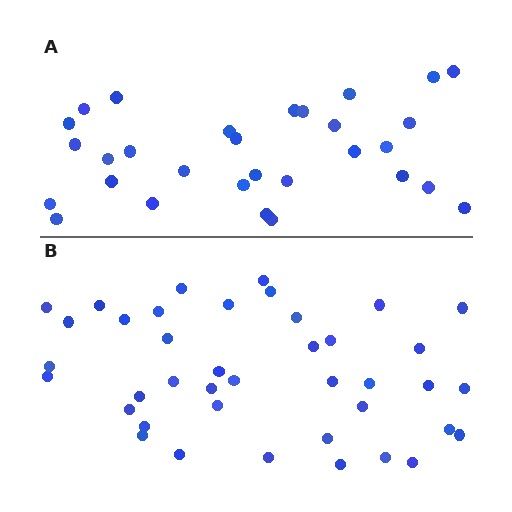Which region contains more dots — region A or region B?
Region B (the bottom region) has more dots.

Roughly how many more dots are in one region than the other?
Region B has roughly 10 or so more dots than region A.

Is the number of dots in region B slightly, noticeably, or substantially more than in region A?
Region B has noticeably more, but not dramatically so. The ratio is roughly 1.3 to 1.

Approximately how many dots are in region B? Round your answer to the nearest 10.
About 40 dots.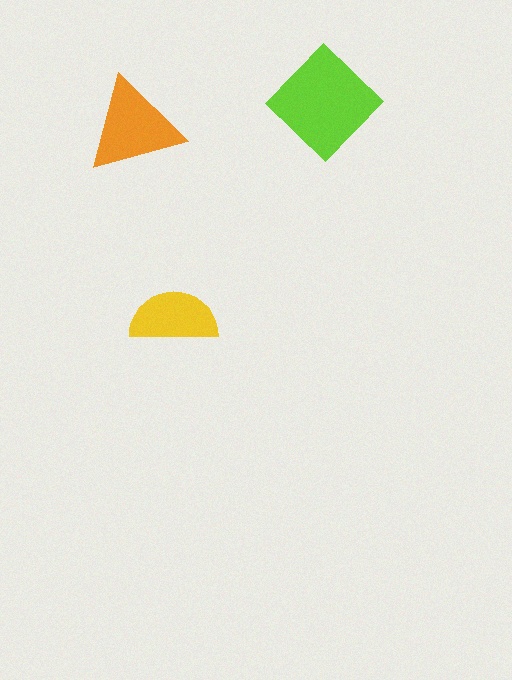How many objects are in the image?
There are 3 objects in the image.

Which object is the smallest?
The yellow semicircle.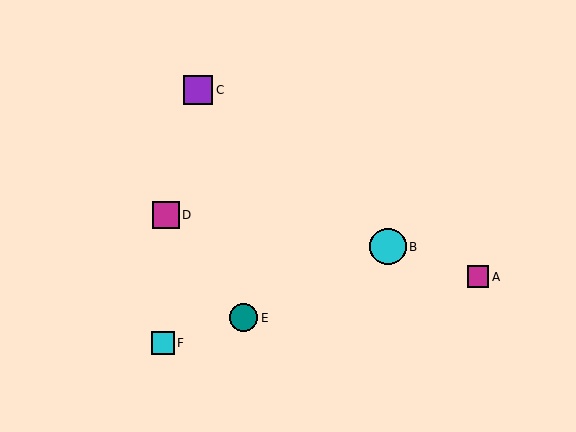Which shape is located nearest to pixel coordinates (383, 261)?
The cyan circle (labeled B) at (388, 247) is nearest to that location.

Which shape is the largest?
The cyan circle (labeled B) is the largest.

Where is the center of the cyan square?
The center of the cyan square is at (163, 343).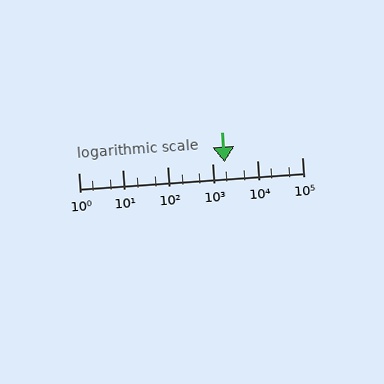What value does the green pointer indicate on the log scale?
The pointer indicates approximately 1900.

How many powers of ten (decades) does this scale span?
The scale spans 5 decades, from 1 to 100000.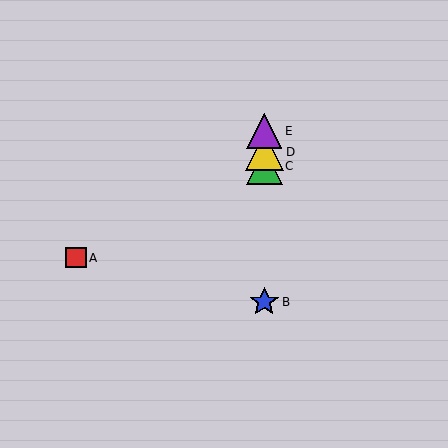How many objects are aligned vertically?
4 objects (B, C, D, E) are aligned vertically.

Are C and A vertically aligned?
No, C is at x≈264 and A is at x≈76.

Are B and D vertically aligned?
Yes, both are at x≈264.